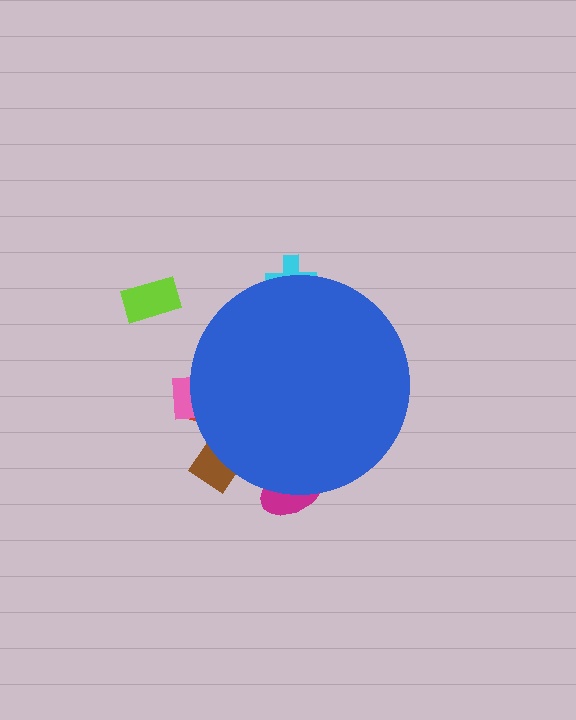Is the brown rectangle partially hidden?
Yes, the brown rectangle is partially hidden behind the blue circle.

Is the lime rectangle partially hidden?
No, the lime rectangle is fully visible.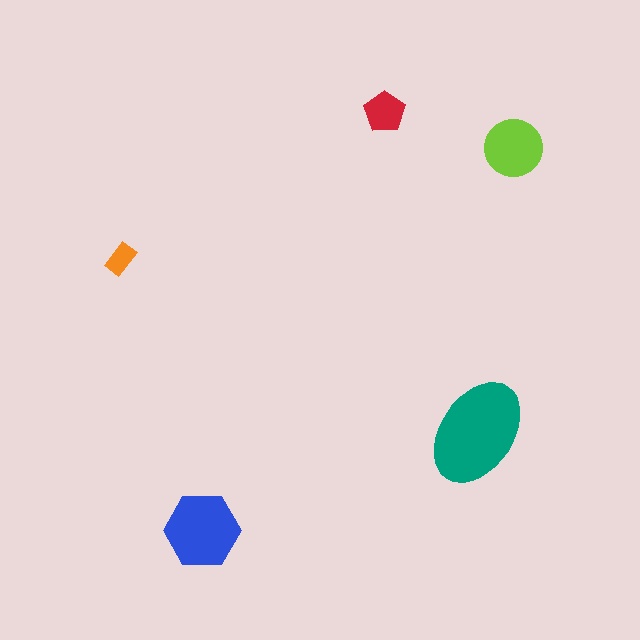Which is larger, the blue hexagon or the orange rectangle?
The blue hexagon.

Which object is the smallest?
The orange rectangle.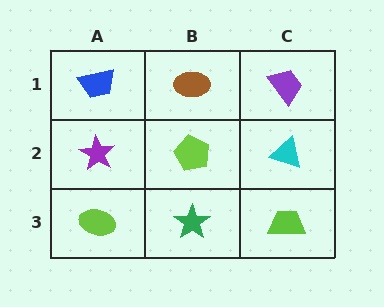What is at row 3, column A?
A lime ellipse.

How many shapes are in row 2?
3 shapes.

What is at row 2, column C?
A cyan triangle.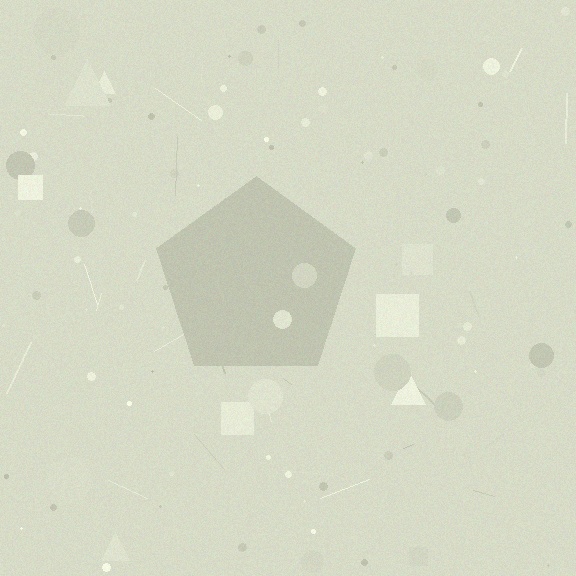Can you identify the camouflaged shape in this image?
The camouflaged shape is a pentagon.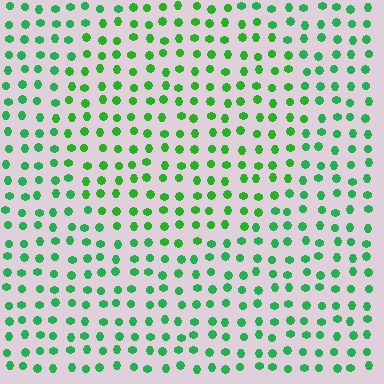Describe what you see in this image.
The image is filled with small green elements in a uniform arrangement. A circle-shaped region is visible where the elements are tinted to a slightly different hue, forming a subtle color boundary.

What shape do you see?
I see a circle.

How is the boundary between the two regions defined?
The boundary is defined purely by a slight shift in hue (about 20 degrees). Spacing, size, and orientation are identical on both sides.